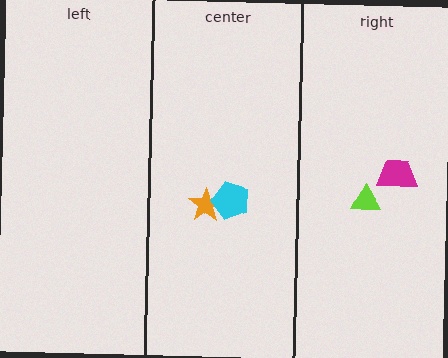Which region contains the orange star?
The center region.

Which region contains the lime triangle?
The right region.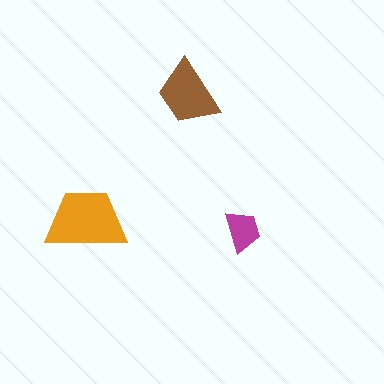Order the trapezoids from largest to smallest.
the orange one, the brown one, the magenta one.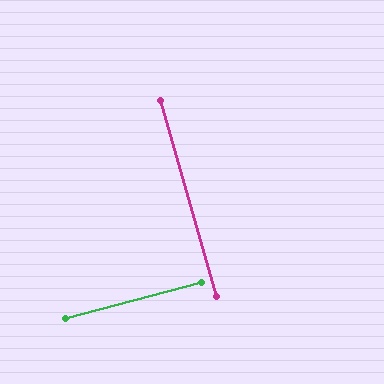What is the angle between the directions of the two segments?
Approximately 89 degrees.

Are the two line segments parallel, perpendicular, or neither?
Perpendicular — they meet at approximately 89°.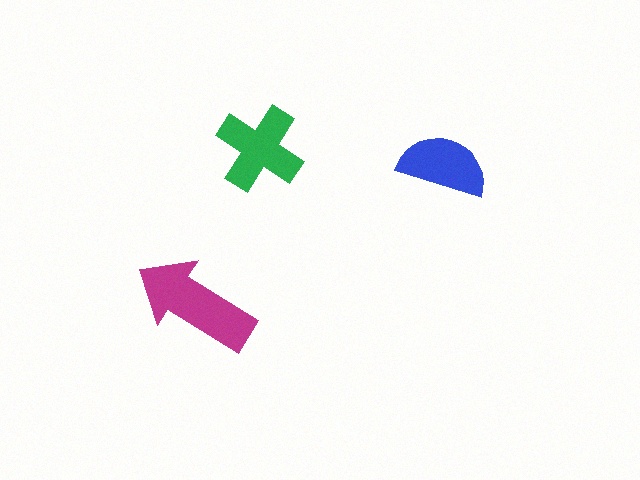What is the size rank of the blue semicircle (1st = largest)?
3rd.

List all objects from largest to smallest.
The magenta arrow, the green cross, the blue semicircle.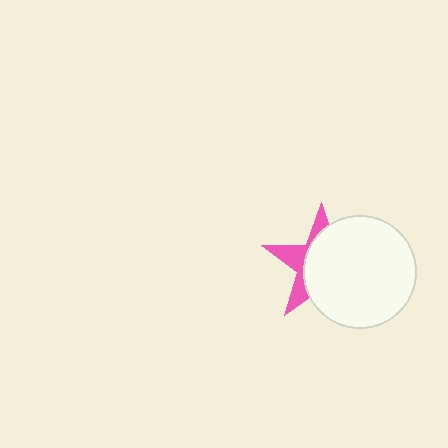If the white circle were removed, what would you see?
You would see the complete pink star.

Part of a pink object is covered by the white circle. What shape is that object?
It is a star.